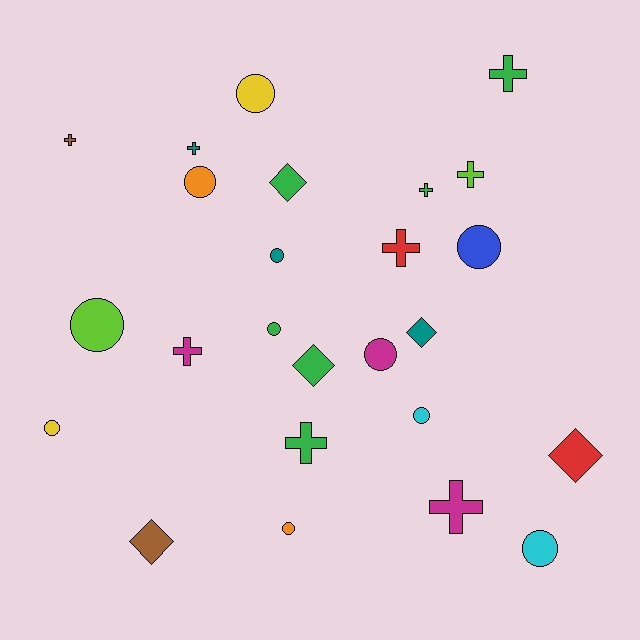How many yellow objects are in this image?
There are 2 yellow objects.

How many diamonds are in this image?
There are 5 diamonds.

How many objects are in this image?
There are 25 objects.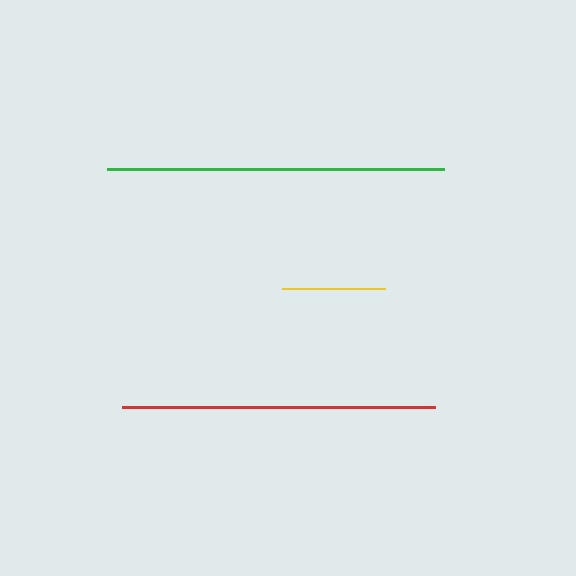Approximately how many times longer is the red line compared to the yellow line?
The red line is approximately 3.1 times the length of the yellow line.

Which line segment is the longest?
The green line is the longest at approximately 337 pixels.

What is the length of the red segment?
The red segment is approximately 314 pixels long.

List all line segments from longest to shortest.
From longest to shortest: green, red, yellow.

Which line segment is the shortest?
The yellow line is the shortest at approximately 102 pixels.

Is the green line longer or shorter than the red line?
The green line is longer than the red line.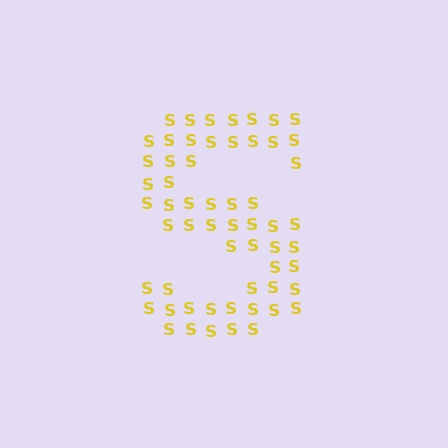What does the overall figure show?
The overall figure shows the letter S.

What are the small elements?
The small elements are letter S's.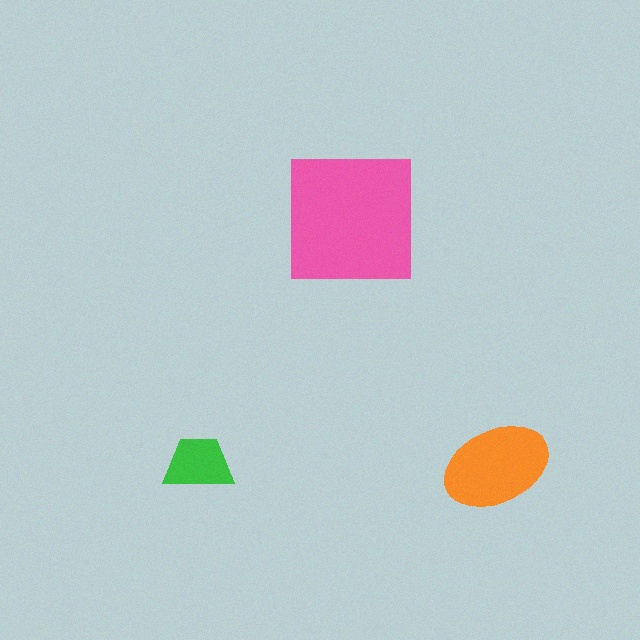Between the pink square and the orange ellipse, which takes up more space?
The pink square.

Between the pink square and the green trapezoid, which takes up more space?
The pink square.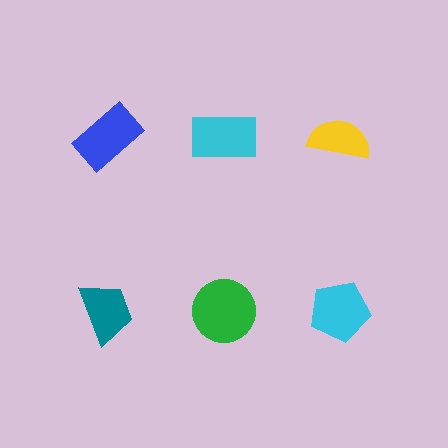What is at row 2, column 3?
A cyan pentagon.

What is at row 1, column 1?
A blue rectangle.